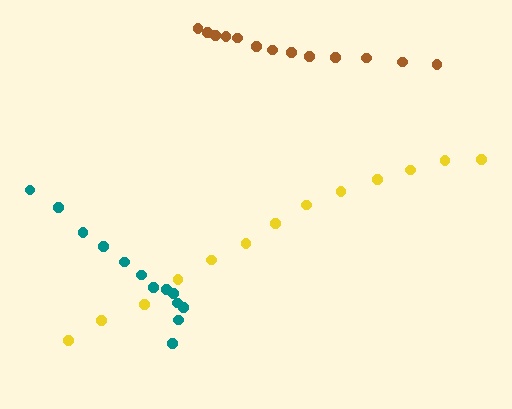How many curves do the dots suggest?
There are 3 distinct paths.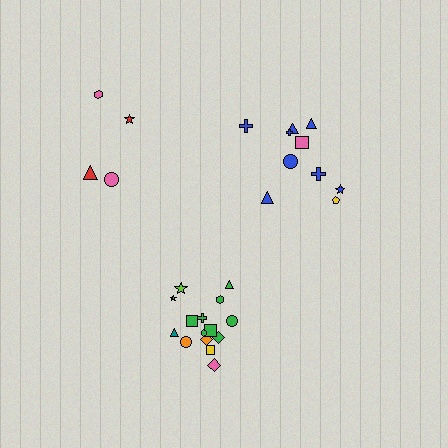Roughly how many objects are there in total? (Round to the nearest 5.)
Roughly 30 objects in total.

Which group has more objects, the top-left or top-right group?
The top-right group.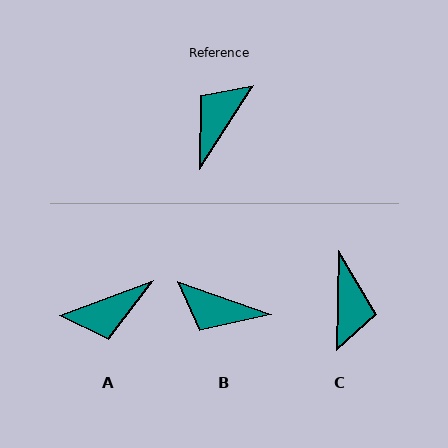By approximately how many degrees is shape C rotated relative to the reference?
Approximately 148 degrees clockwise.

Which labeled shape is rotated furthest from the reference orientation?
C, about 148 degrees away.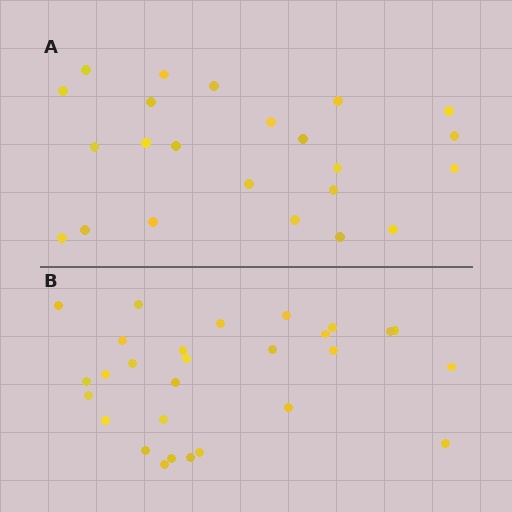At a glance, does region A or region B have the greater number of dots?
Region B (the bottom region) has more dots.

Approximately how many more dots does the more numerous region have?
Region B has about 5 more dots than region A.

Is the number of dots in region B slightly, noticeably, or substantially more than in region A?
Region B has only slightly more — the two regions are fairly close. The ratio is roughly 1.2 to 1.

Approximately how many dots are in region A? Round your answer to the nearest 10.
About 20 dots. (The exact count is 23, which rounds to 20.)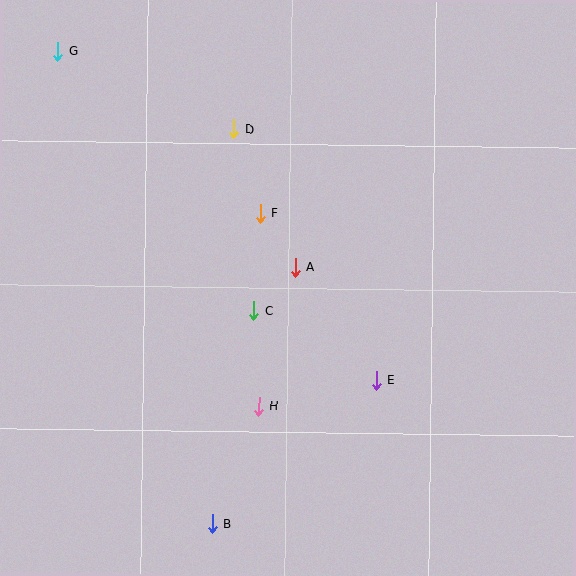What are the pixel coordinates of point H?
Point H is at (259, 406).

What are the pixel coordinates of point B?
Point B is at (212, 524).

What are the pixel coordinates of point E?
Point E is at (376, 381).